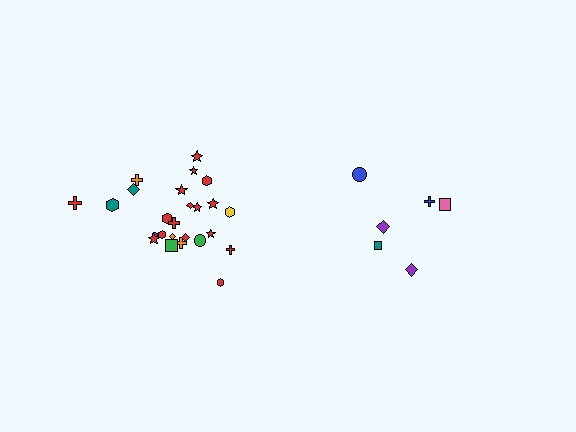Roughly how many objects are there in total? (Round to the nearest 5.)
Roughly 30 objects in total.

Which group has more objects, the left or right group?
The left group.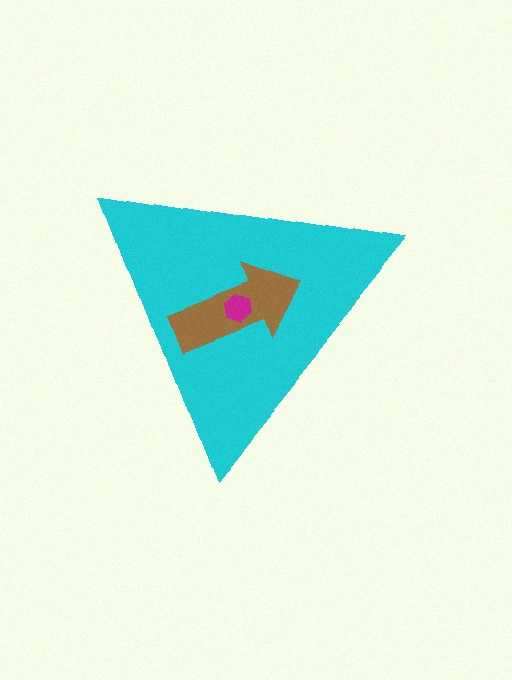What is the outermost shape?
The cyan triangle.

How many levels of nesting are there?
3.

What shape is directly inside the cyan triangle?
The brown arrow.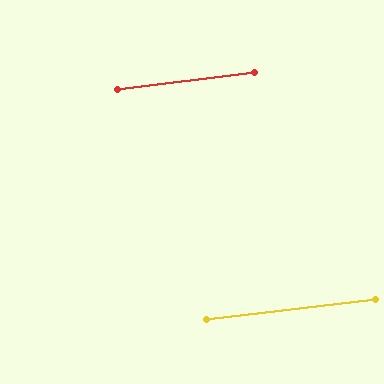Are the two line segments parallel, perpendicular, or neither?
Parallel — their directions differ by only 0.5°.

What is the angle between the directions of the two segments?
Approximately 0 degrees.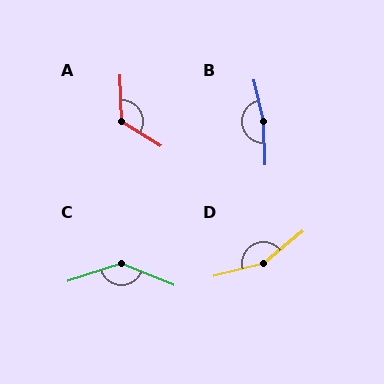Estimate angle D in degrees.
Approximately 155 degrees.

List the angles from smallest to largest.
A (124°), C (139°), D (155°), B (169°).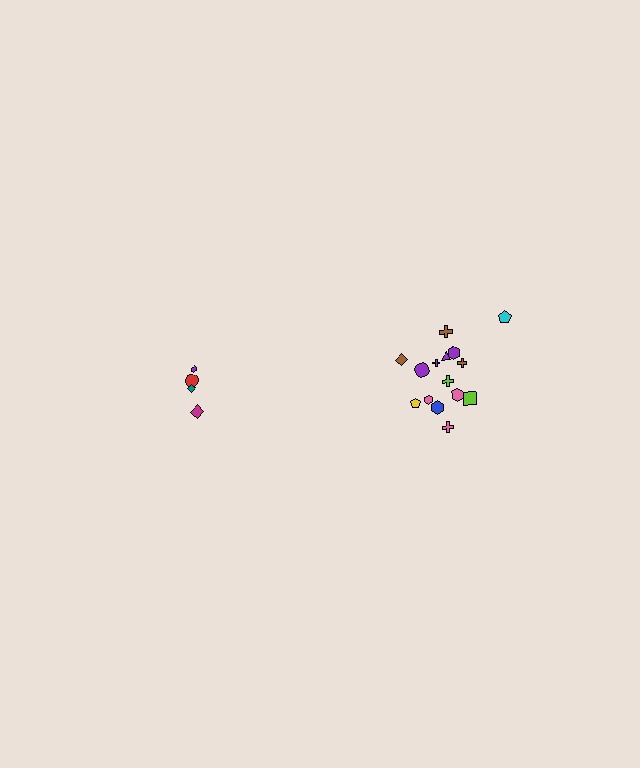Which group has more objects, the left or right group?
The right group.